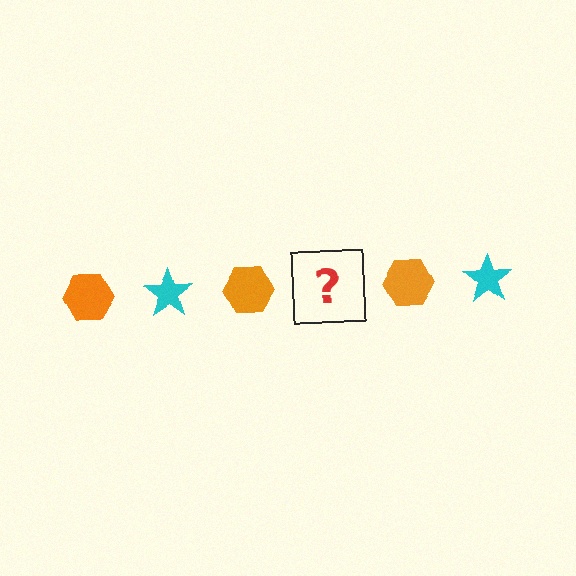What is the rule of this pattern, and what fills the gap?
The rule is that the pattern alternates between orange hexagon and cyan star. The gap should be filled with a cyan star.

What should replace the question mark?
The question mark should be replaced with a cyan star.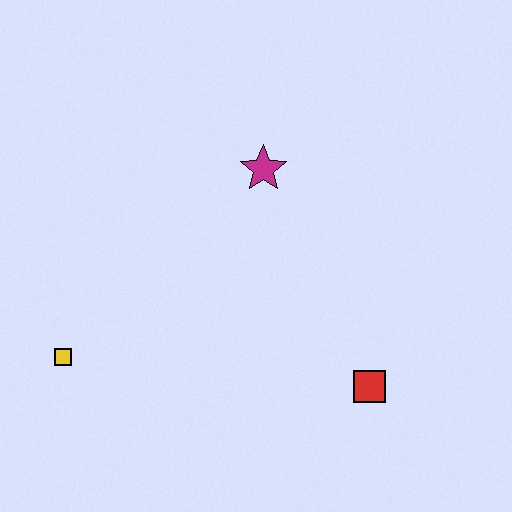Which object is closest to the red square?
The magenta star is closest to the red square.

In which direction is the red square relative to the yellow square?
The red square is to the right of the yellow square.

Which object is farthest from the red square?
The yellow square is farthest from the red square.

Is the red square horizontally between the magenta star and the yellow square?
No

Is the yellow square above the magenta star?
No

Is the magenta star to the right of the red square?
No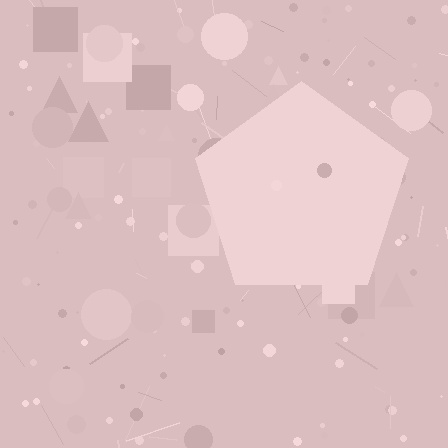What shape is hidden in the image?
A pentagon is hidden in the image.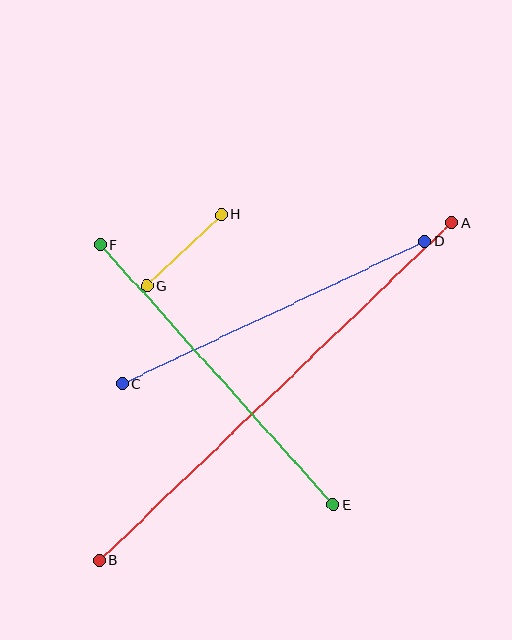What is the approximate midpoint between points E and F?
The midpoint is at approximately (217, 375) pixels.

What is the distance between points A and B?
The distance is approximately 487 pixels.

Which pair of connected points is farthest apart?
Points A and B are farthest apart.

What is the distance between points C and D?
The distance is approximately 334 pixels.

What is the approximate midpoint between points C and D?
The midpoint is at approximately (274, 312) pixels.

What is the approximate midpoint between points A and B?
The midpoint is at approximately (275, 392) pixels.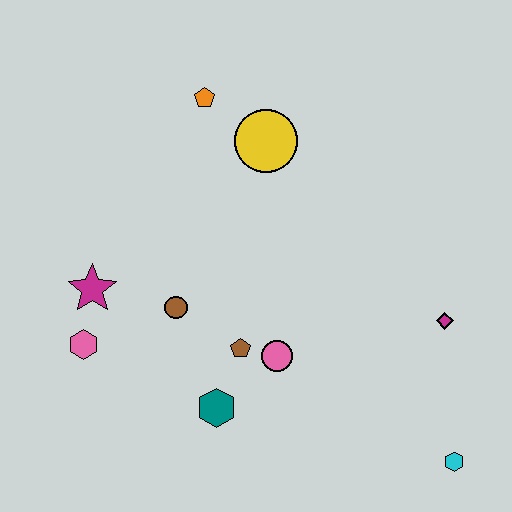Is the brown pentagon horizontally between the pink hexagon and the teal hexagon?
No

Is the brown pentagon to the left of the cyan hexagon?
Yes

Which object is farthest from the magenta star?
The cyan hexagon is farthest from the magenta star.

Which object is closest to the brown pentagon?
The pink circle is closest to the brown pentagon.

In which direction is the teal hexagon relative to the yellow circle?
The teal hexagon is below the yellow circle.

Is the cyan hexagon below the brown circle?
Yes